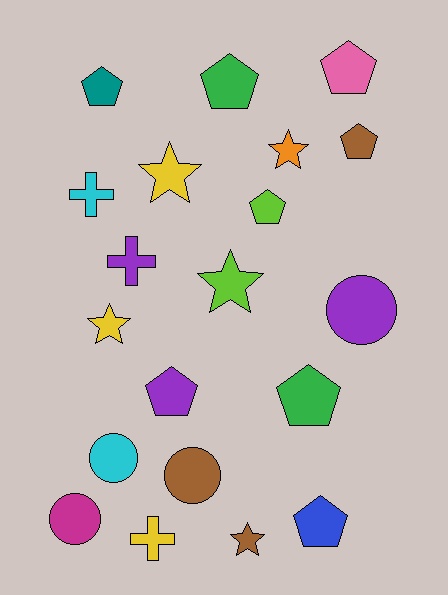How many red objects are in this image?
There are no red objects.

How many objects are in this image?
There are 20 objects.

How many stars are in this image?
There are 5 stars.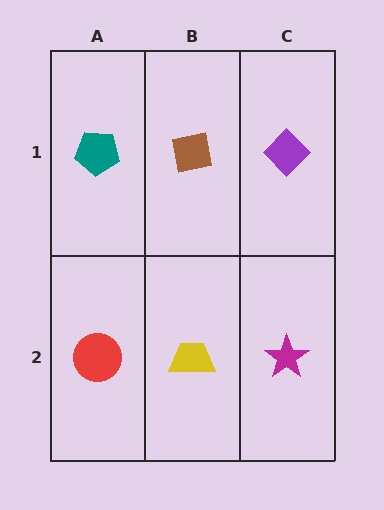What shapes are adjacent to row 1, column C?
A magenta star (row 2, column C), a brown square (row 1, column B).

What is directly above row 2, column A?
A teal pentagon.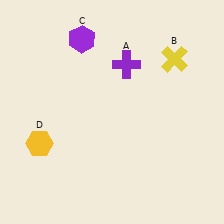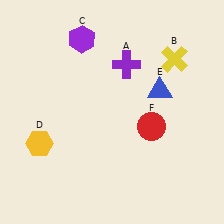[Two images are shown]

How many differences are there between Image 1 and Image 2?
There are 2 differences between the two images.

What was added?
A blue triangle (E), a red circle (F) were added in Image 2.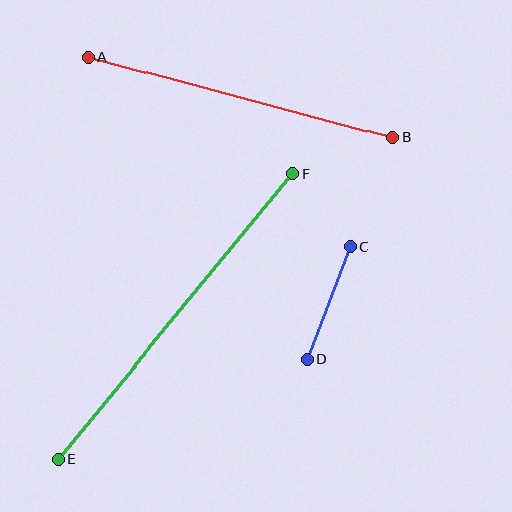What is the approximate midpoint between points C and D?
The midpoint is at approximately (329, 303) pixels.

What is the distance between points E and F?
The distance is approximately 369 pixels.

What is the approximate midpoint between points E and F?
The midpoint is at approximately (175, 316) pixels.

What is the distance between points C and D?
The distance is approximately 121 pixels.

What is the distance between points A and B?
The distance is approximately 315 pixels.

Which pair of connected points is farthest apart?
Points E and F are farthest apart.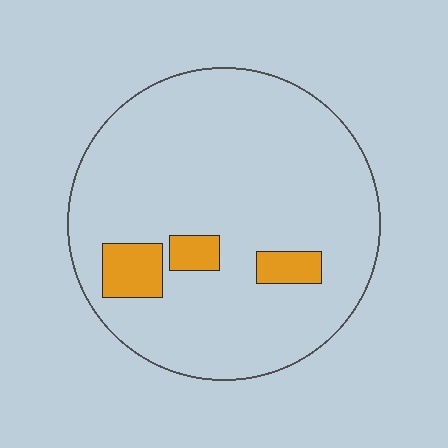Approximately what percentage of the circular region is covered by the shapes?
Approximately 10%.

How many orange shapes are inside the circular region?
3.